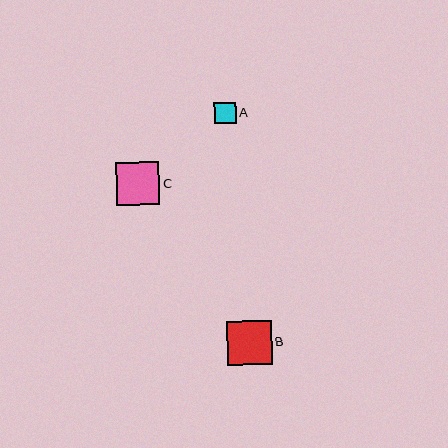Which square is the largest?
Square B is the largest with a size of approximately 44 pixels.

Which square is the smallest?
Square A is the smallest with a size of approximately 22 pixels.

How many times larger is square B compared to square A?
Square B is approximately 2.0 times the size of square A.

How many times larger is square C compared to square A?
Square C is approximately 2.0 times the size of square A.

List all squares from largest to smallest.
From largest to smallest: B, C, A.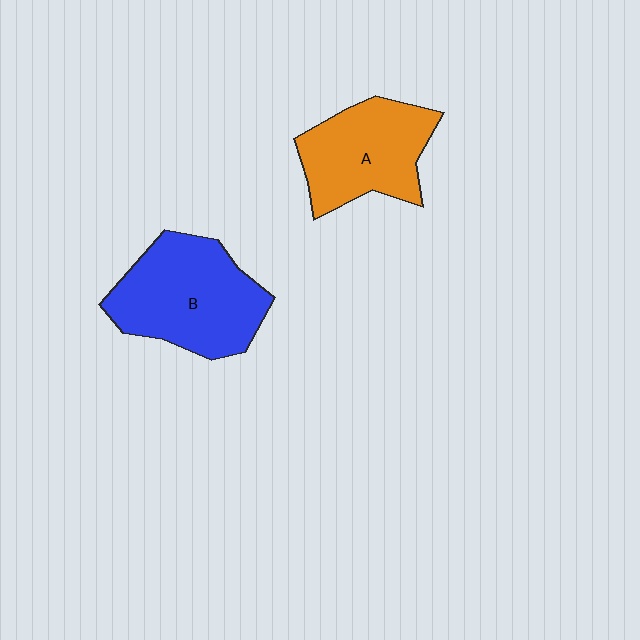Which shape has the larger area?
Shape B (blue).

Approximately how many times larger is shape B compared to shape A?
Approximately 1.2 times.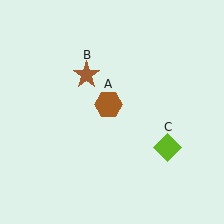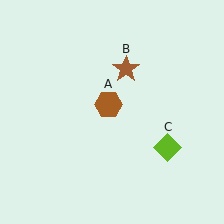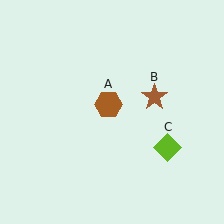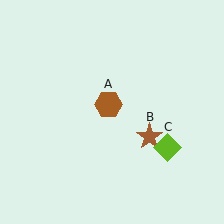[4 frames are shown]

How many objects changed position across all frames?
1 object changed position: brown star (object B).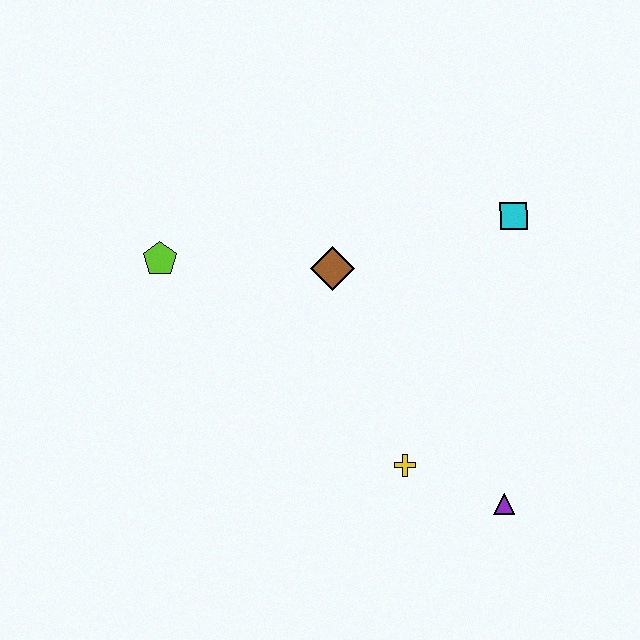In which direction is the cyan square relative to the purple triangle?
The cyan square is above the purple triangle.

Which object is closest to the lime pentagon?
The brown diamond is closest to the lime pentagon.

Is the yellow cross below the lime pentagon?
Yes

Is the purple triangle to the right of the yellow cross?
Yes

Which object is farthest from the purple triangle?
The lime pentagon is farthest from the purple triangle.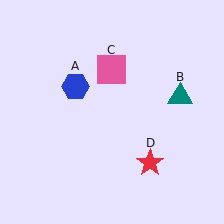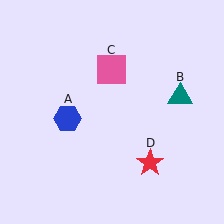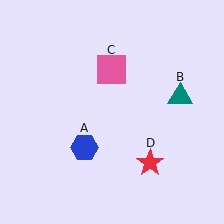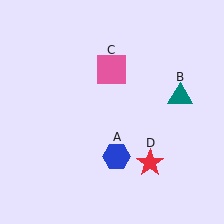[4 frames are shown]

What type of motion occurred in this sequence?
The blue hexagon (object A) rotated counterclockwise around the center of the scene.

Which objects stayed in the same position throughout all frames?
Teal triangle (object B) and pink square (object C) and red star (object D) remained stationary.